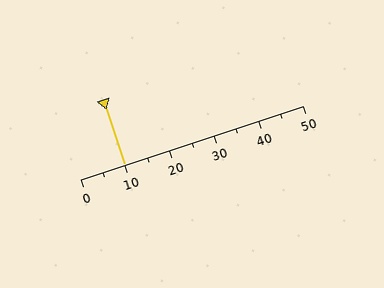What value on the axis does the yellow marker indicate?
The marker indicates approximately 10.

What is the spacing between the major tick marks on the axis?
The major ticks are spaced 10 apart.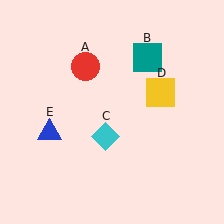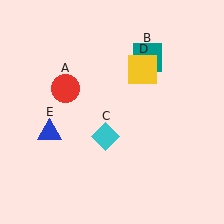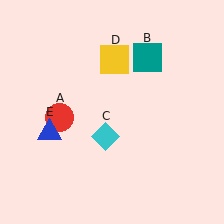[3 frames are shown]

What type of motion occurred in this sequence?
The red circle (object A), yellow square (object D) rotated counterclockwise around the center of the scene.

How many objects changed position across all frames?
2 objects changed position: red circle (object A), yellow square (object D).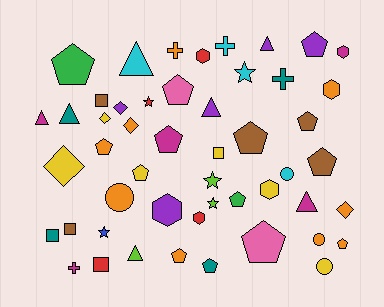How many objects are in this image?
There are 50 objects.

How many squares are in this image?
There are 5 squares.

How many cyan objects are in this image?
There are 4 cyan objects.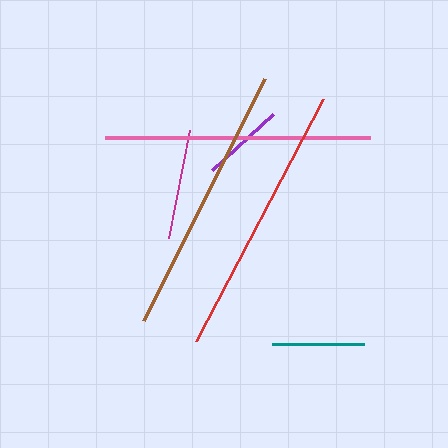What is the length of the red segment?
The red segment is approximately 273 pixels long.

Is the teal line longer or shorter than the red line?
The red line is longer than the teal line.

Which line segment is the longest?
The red line is the longest at approximately 273 pixels.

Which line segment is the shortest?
The purple line is the shortest at approximately 83 pixels.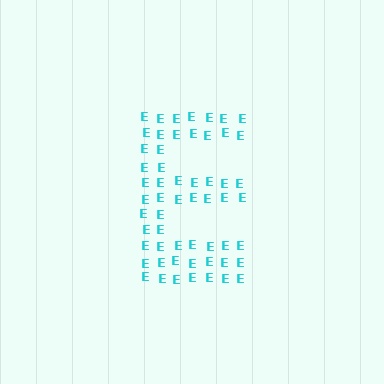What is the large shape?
The large shape is the letter E.